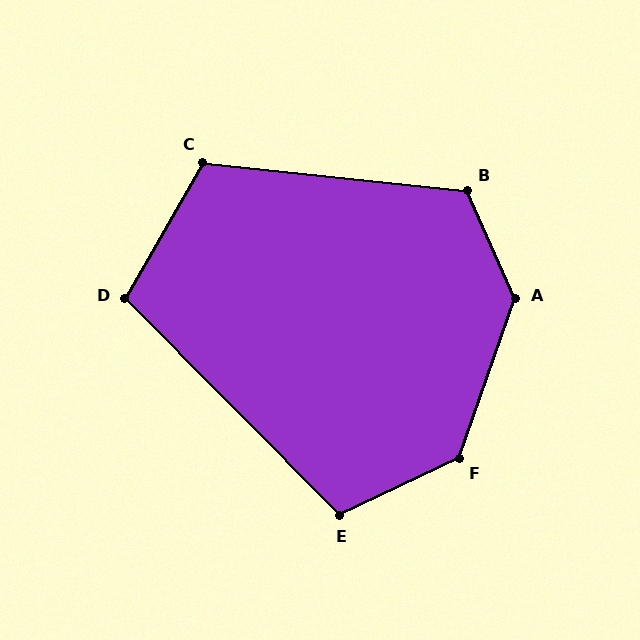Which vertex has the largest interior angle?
A, at approximately 137 degrees.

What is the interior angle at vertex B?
Approximately 120 degrees (obtuse).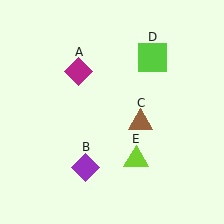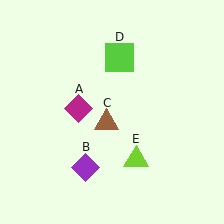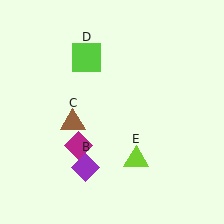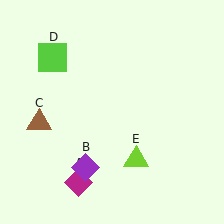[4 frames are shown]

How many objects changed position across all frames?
3 objects changed position: magenta diamond (object A), brown triangle (object C), lime square (object D).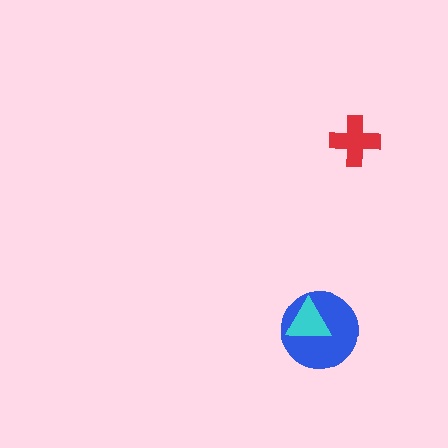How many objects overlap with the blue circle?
1 object overlaps with the blue circle.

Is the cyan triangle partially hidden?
No, no other shape covers it.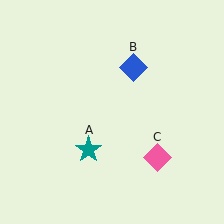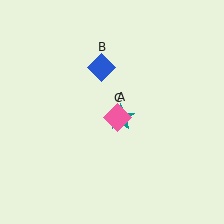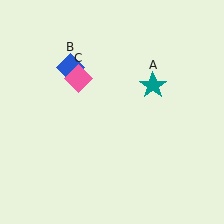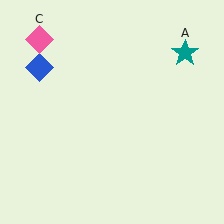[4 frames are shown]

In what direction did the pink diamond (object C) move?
The pink diamond (object C) moved up and to the left.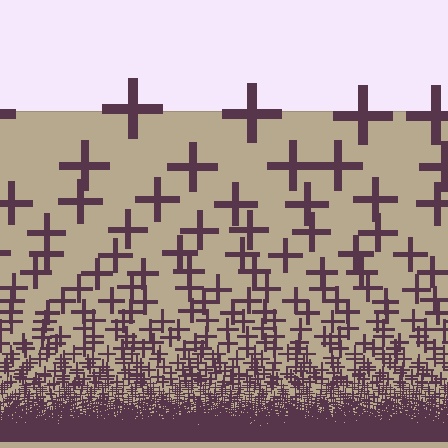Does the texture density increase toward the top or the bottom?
Density increases toward the bottom.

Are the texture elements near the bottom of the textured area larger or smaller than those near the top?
Smaller. The gradient is inverted — elements near the bottom are smaller and denser.